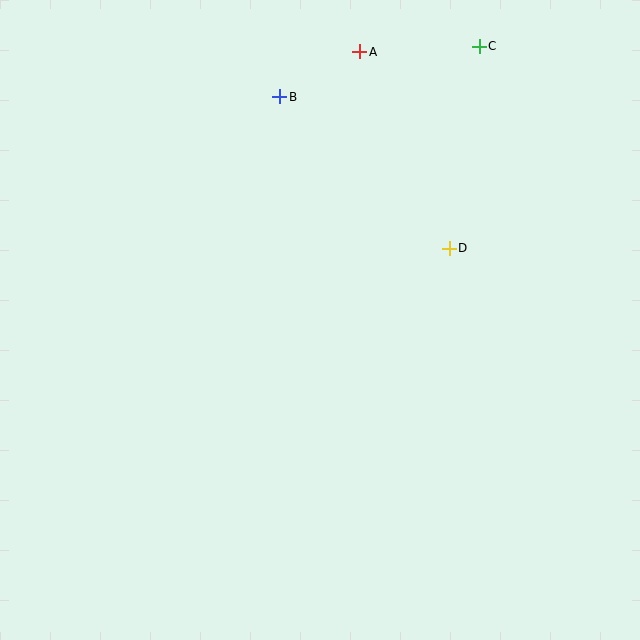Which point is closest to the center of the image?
Point D at (449, 248) is closest to the center.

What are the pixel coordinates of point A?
Point A is at (360, 52).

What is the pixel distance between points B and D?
The distance between B and D is 227 pixels.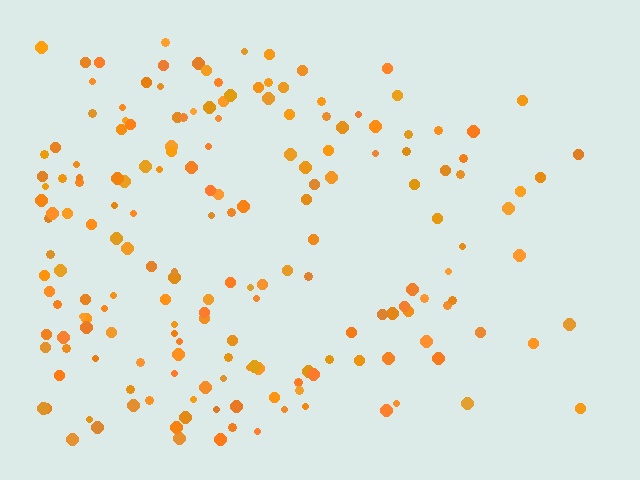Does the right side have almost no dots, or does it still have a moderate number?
Still a moderate number, just noticeably fewer than the left.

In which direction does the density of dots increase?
From right to left, with the left side densest.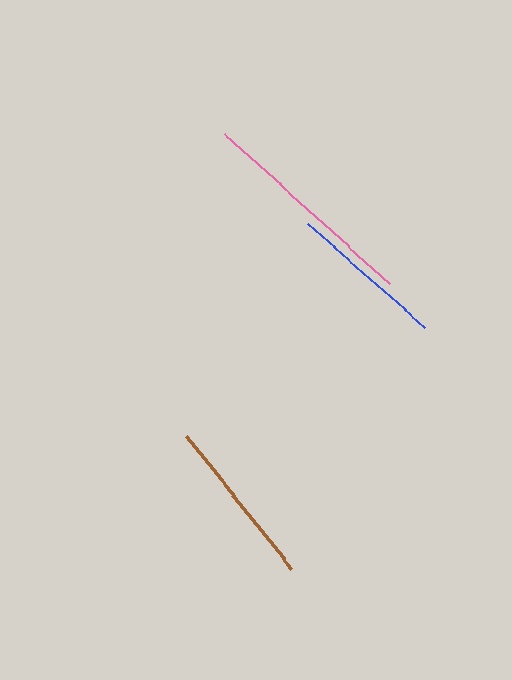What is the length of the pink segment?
The pink segment is approximately 223 pixels long.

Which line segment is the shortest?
The blue line is the shortest at approximately 156 pixels.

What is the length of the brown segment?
The brown segment is approximately 169 pixels long.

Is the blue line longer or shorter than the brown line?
The brown line is longer than the blue line.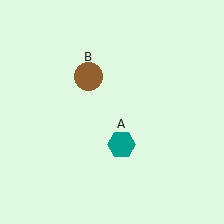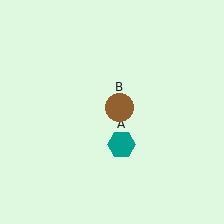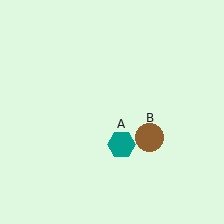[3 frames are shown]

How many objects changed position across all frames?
1 object changed position: brown circle (object B).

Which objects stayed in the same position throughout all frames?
Teal hexagon (object A) remained stationary.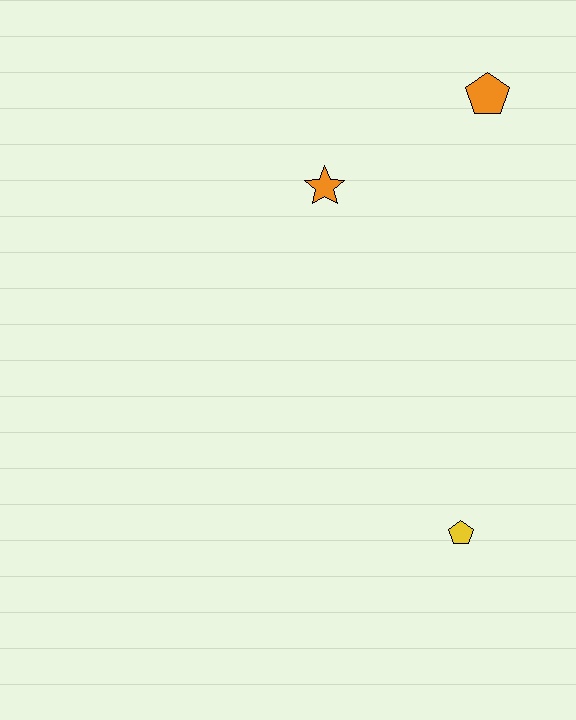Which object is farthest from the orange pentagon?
The yellow pentagon is farthest from the orange pentagon.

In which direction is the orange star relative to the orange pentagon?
The orange star is to the left of the orange pentagon.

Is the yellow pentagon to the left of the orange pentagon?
Yes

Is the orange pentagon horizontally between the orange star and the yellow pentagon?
No